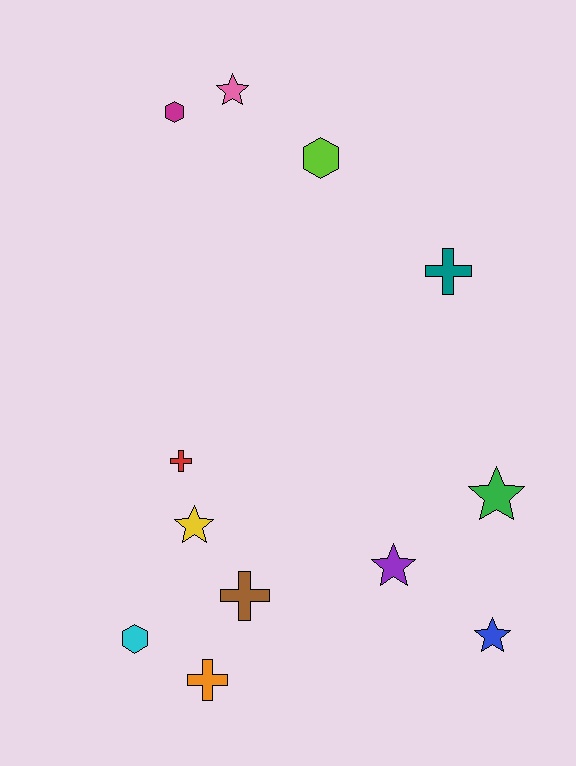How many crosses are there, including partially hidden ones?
There are 4 crosses.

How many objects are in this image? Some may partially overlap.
There are 12 objects.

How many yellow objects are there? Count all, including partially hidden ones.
There is 1 yellow object.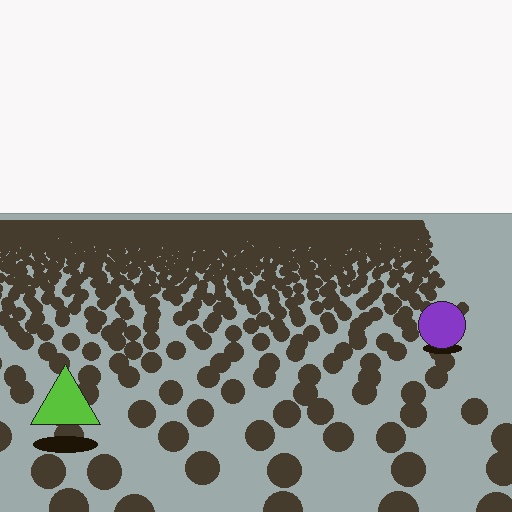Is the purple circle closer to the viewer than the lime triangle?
No. The lime triangle is closer — you can tell from the texture gradient: the ground texture is coarser near it.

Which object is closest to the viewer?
The lime triangle is closest. The texture marks near it are larger and more spread out.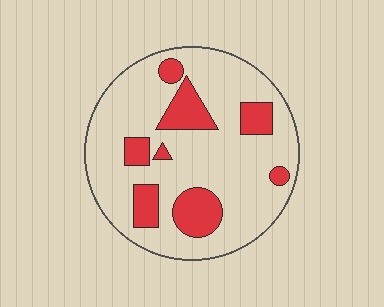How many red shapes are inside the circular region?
8.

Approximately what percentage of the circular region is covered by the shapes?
Approximately 20%.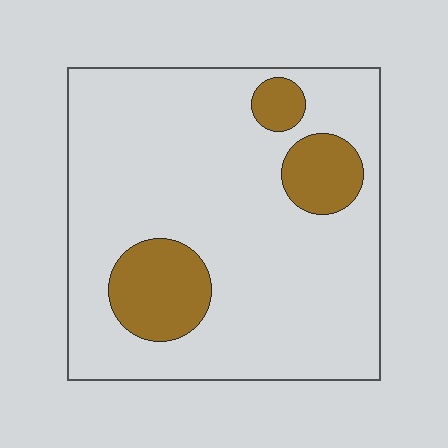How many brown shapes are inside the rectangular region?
3.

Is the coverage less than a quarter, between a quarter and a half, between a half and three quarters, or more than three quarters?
Less than a quarter.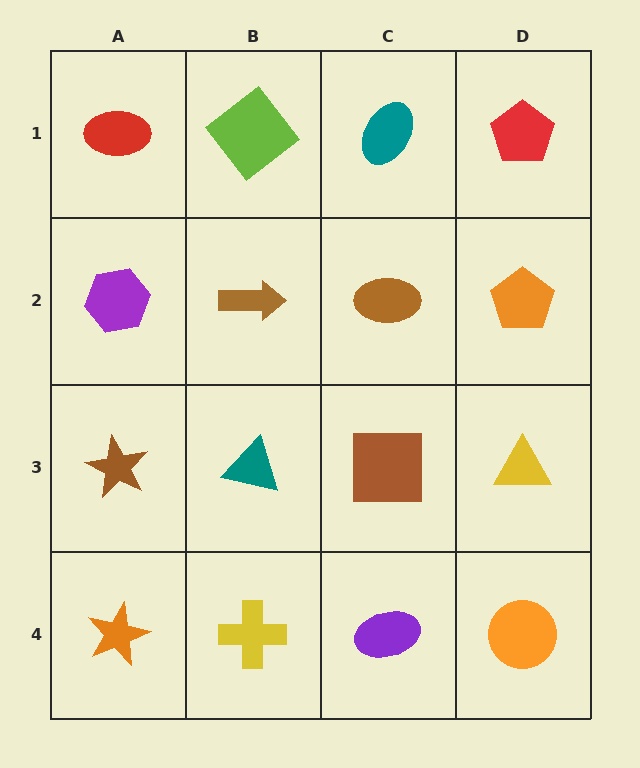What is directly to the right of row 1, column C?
A red pentagon.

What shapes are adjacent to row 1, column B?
A brown arrow (row 2, column B), a red ellipse (row 1, column A), a teal ellipse (row 1, column C).